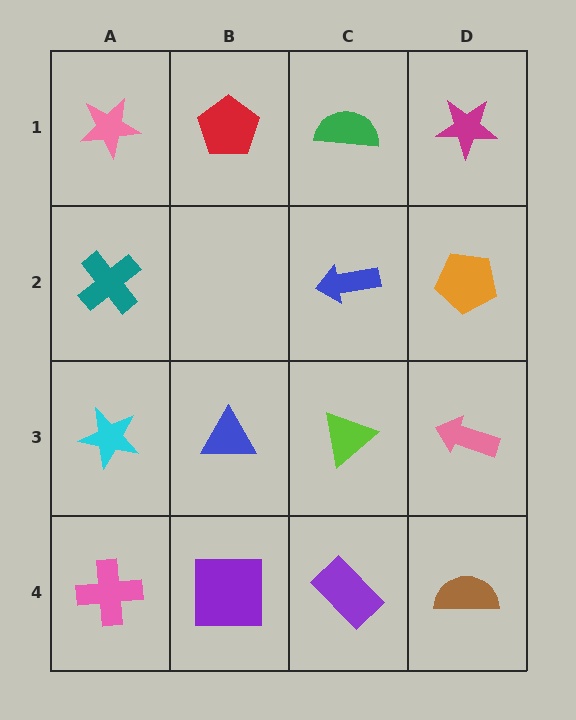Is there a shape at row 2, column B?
No, that cell is empty.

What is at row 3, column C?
A lime triangle.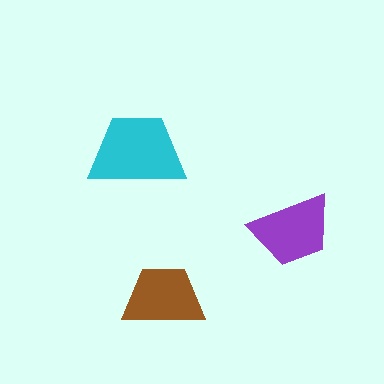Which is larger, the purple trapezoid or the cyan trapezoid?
The cyan one.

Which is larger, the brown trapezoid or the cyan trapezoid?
The cyan one.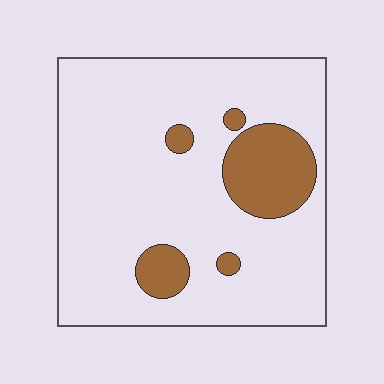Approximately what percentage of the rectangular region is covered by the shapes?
Approximately 15%.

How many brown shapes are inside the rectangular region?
5.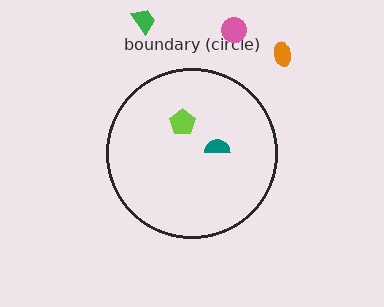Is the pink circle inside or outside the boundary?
Outside.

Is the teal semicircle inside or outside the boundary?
Inside.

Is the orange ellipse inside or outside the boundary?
Outside.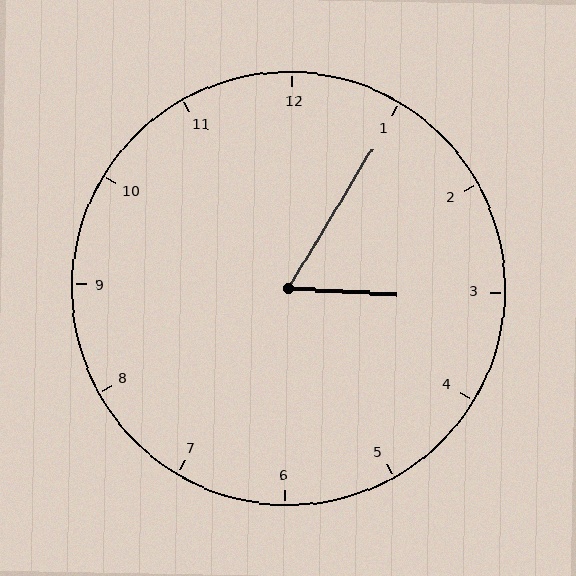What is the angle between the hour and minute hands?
Approximately 62 degrees.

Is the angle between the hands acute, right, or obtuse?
It is acute.